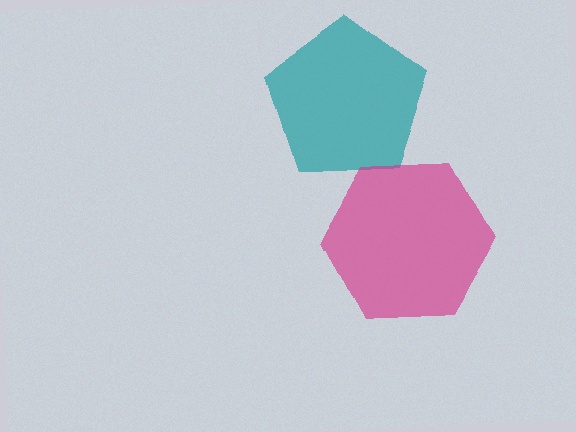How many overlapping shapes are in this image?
There are 2 overlapping shapes in the image.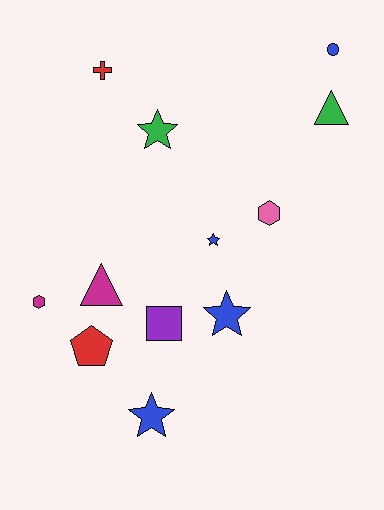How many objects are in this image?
There are 12 objects.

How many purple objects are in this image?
There is 1 purple object.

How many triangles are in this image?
There are 2 triangles.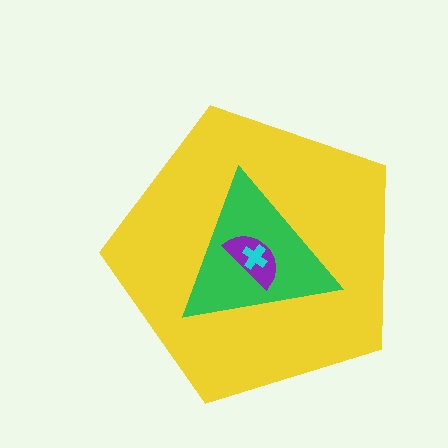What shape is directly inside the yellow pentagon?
The green triangle.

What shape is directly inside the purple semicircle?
The cyan cross.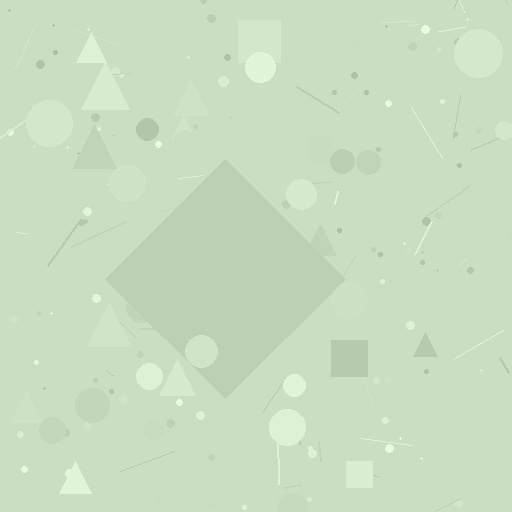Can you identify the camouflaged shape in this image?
The camouflaged shape is a diamond.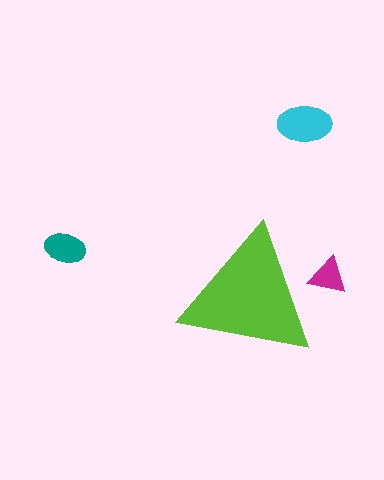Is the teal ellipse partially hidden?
No, the teal ellipse is fully visible.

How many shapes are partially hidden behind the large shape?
1 shape is partially hidden.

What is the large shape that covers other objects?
A lime triangle.